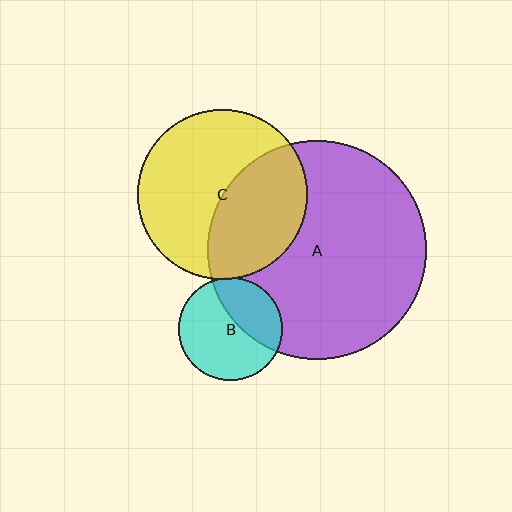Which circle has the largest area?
Circle A (purple).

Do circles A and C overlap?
Yes.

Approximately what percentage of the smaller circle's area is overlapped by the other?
Approximately 40%.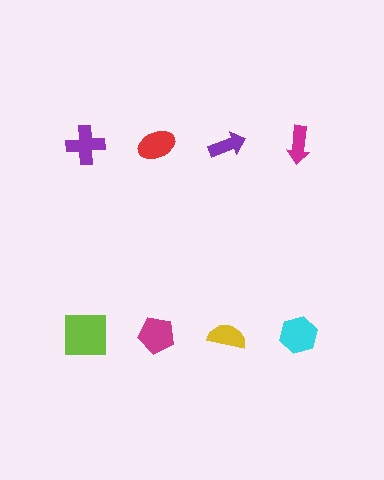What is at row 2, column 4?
A cyan hexagon.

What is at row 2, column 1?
A lime square.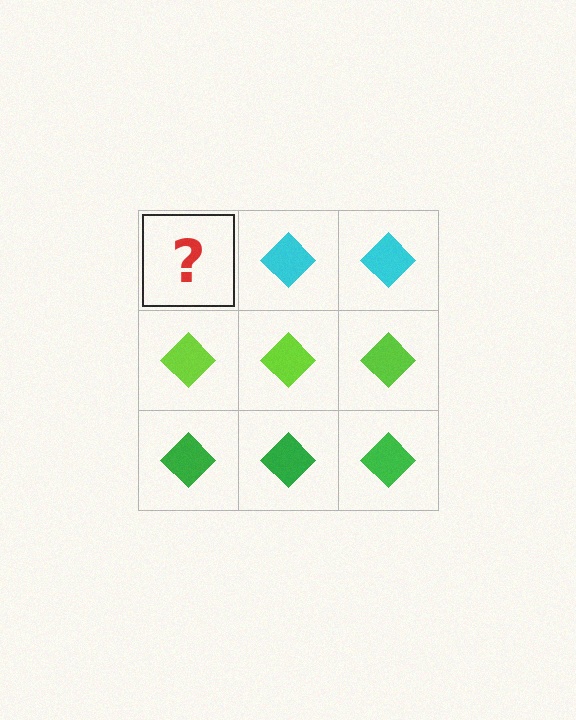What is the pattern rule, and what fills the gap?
The rule is that each row has a consistent color. The gap should be filled with a cyan diamond.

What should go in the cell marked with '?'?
The missing cell should contain a cyan diamond.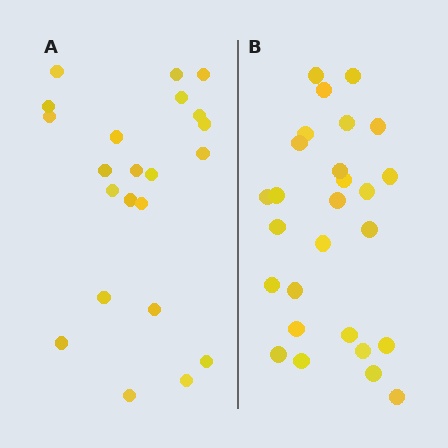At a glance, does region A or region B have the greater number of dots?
Region B (the right region) has more dots.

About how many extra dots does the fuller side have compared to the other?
Region B has about 5 more dots than region A.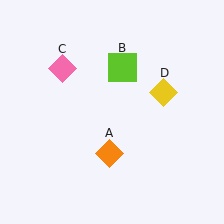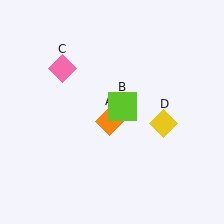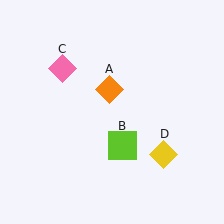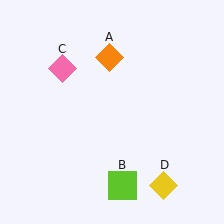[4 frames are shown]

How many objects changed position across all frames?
3 objects changed position: orange diamond (object A), lime square (object B), yellow diamond (object D).